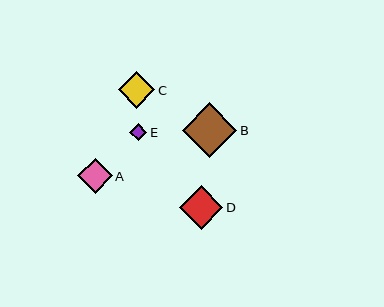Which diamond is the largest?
Diamond B is the largest with a size of approximately 55 pixels.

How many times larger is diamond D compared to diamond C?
Diamond D is approximately 1.2 times the size of diamond C.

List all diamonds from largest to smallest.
From largest to smallest: B, D, C, A, E.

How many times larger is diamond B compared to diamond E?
Diamond B is approximately 3.2 times the size of diamond E.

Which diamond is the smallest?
Diamond E is the smallest with a size of approximately 17 pixels.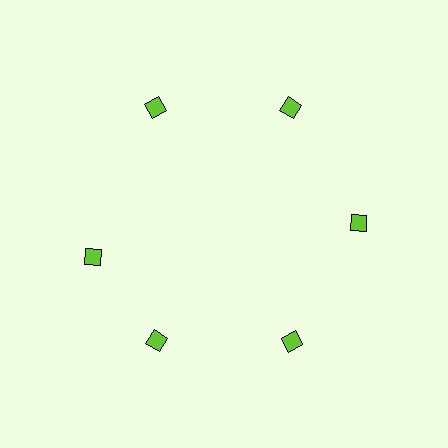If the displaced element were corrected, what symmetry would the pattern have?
It would have 6-fold rotational symmetry — the pattern would map onto itself every 60 degrees.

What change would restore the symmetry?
The symmetry would be restored by rotating it back into even spacing with its neighbors so that all 6 diamonds sit at equal angles and equal distance from the center.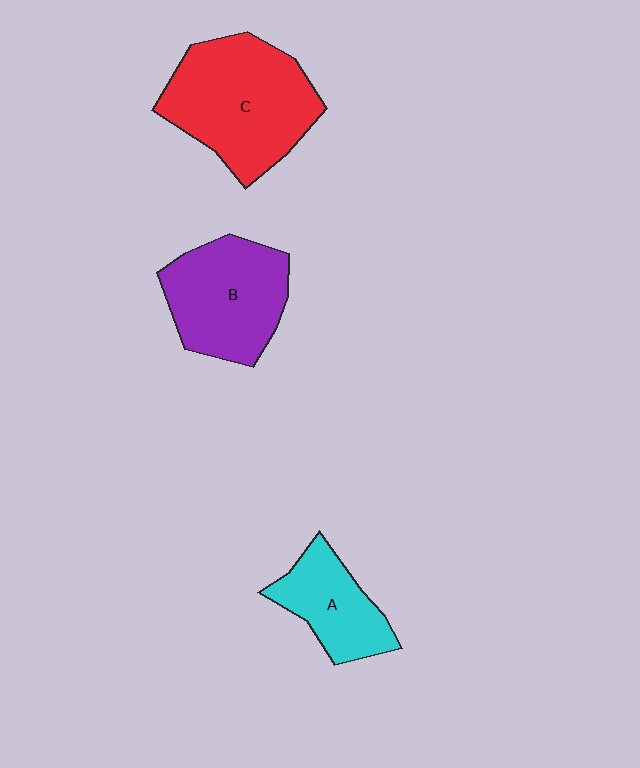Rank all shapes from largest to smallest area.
From largest to smallest: C (red), B (purple), A (cyan).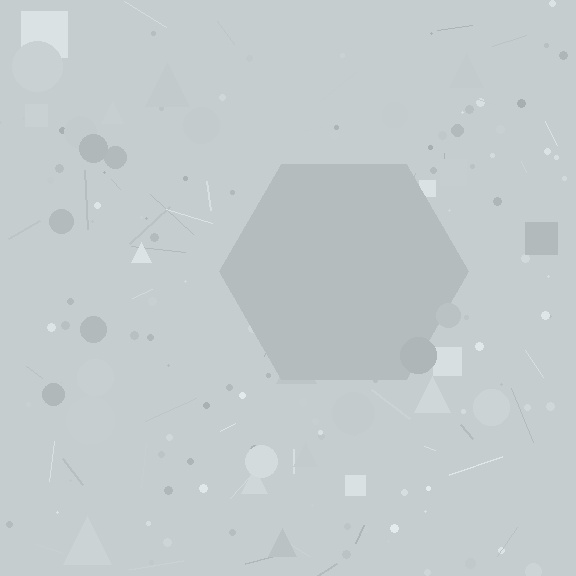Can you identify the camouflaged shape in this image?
The camouflaged shape is a hexagon.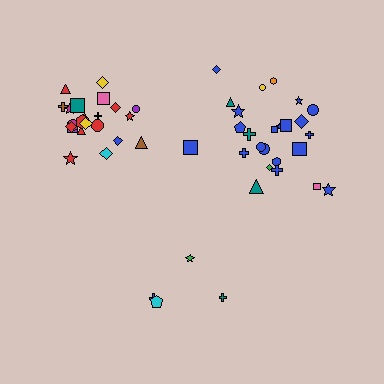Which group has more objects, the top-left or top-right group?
The top-right group.